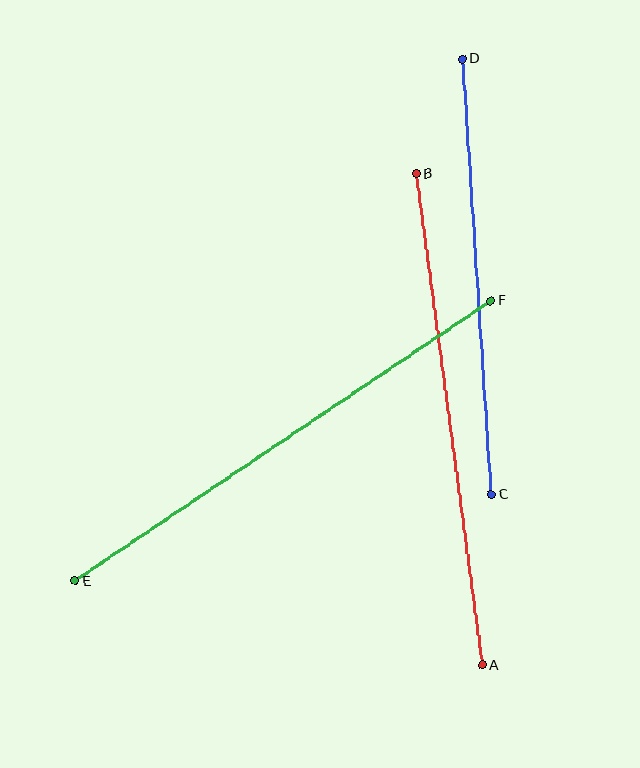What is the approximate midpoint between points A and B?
The midpoint is at approximately (449, 420) pixels.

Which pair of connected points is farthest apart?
Points E and F are farthest apart.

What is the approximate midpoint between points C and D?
The midpoint is at approximately (477, 277) pixels.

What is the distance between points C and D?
The distance is approximately 437 pixels.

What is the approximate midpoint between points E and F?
The midpoint is at approximately (283, 441) pixels.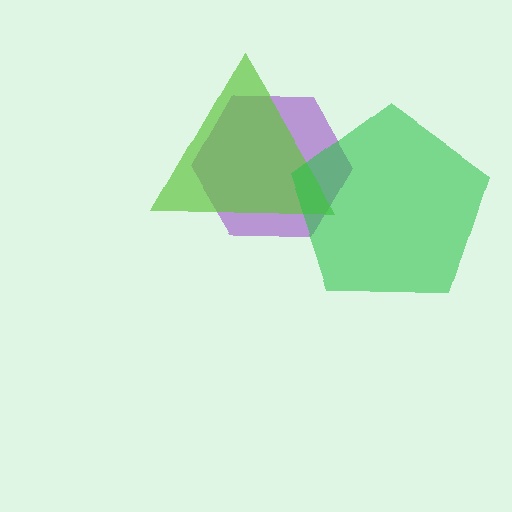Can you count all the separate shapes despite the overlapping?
Yes, there are 3 separate shapes.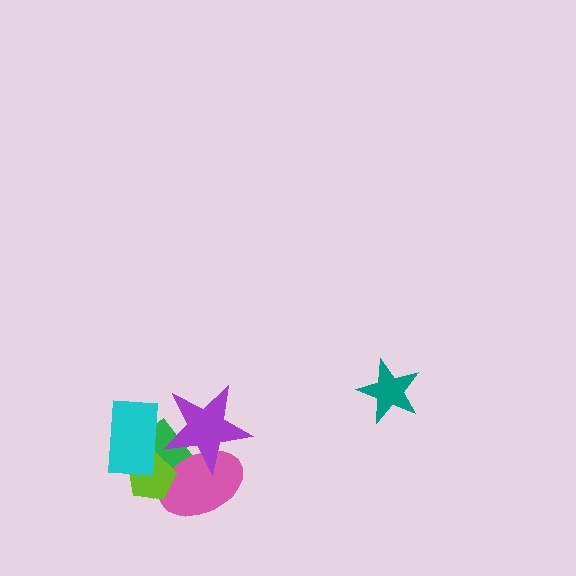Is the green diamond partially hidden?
Yes, it is partially covered by another shape.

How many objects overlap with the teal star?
0 objects overlap with the teal star.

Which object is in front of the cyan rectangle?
The purple star is in front of the cyan rectangle.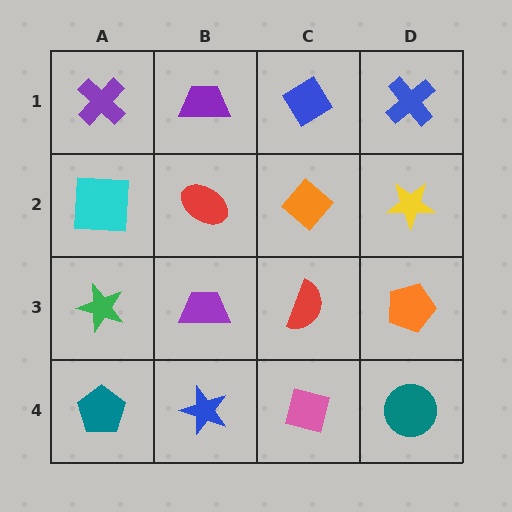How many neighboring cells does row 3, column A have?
3.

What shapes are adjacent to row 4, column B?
A purple trapezoid (row 3, column B), a teal pentagon (row 4, column A), a pink diamond (row 4, column C).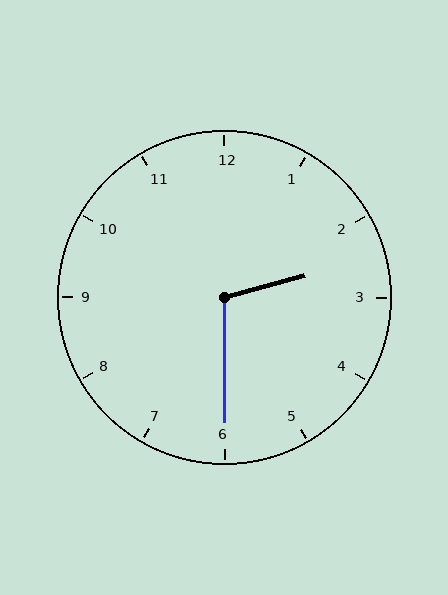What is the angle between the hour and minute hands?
Approximately 105 degrees.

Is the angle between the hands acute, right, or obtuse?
It is obtuse.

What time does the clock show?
2:30.